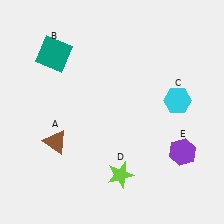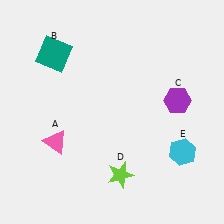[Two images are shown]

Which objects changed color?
A changed from brown to pink. C changed from cyan to purple. E changed from purple to cyan.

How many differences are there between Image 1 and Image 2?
There are 3 differences between the two images.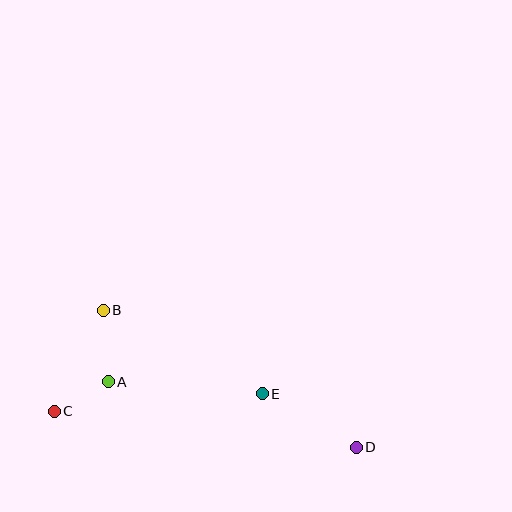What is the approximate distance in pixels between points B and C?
The distance between B and C is approximately 112 pixels.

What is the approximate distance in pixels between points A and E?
The distance between A and E is approximately 155 pixels.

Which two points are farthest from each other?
Points C and D are farthest from each other.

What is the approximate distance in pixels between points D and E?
The distance between D and E is approximately 108 pixels.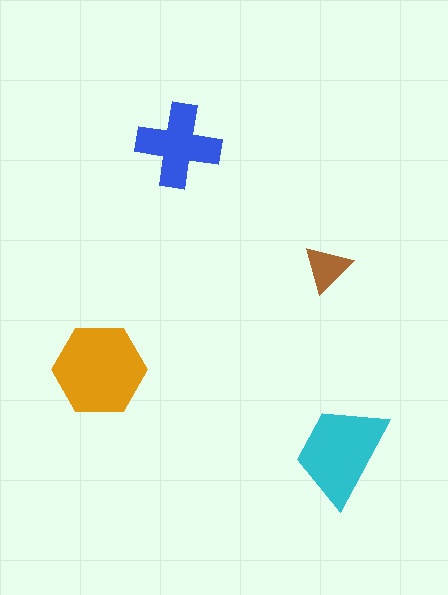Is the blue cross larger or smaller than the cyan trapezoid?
Smaller.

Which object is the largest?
The orange hexagon.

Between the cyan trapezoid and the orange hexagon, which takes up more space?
The orange hexagon.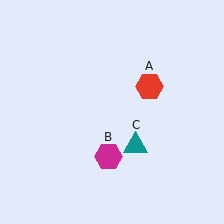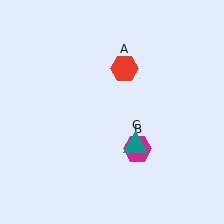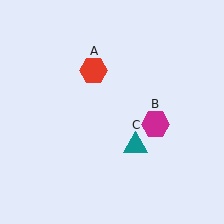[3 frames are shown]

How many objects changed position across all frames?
2 objects changed position: red hexagon (object A), magenta hexagon (object B).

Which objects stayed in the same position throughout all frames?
Teal triangle (object C) remained stationary.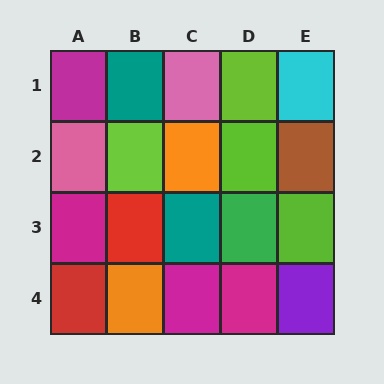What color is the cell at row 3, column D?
Green.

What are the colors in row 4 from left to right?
Red, orange, magenta, magenta, purple.